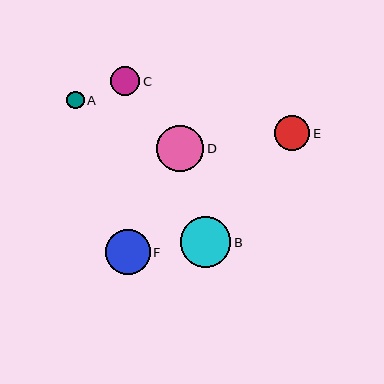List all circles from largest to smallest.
From largest to smallest: B, D, F, E, C, A.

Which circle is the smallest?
Circle A is the smallest with a size of approximately 18 pixels.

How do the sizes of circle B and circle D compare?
Circle B and circle D are approximately the same size.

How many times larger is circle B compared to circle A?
Circle B is approximately 2.9 times the size of circle A.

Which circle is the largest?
Circle B is the largest with a size of approximately 51 pixels.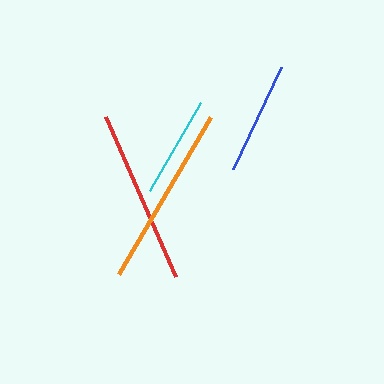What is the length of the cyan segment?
The cyan segment is approximately 102 pixels long.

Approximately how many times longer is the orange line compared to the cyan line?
The orange line is approximately 1.8 times the length of the cyan line.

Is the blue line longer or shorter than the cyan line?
The blue line is longer than the cyan line.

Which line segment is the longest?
The orange line is the longest at approximately 182 pixels.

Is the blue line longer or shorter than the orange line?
The orange line is longer than the blue line.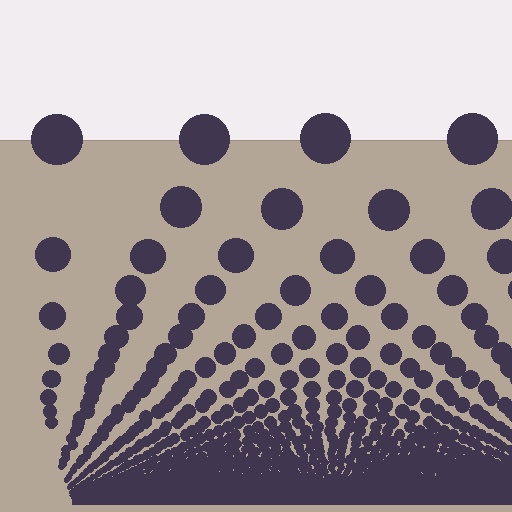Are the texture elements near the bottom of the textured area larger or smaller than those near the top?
Smaller. The gradient is inverted — elements near the bottom are smaller and denser.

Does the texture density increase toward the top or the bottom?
Density increases toward the bottom.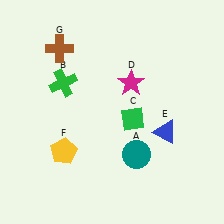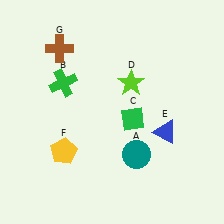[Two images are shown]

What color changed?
The star (D) changed from magenta in Image 1 to lime in Image 2.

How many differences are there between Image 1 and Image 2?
There is 1 difference between the two images.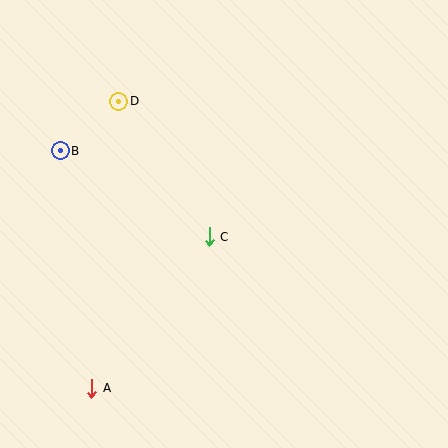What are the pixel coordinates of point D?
Point D is at (119, 101).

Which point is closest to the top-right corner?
Point C is closest to the top-right corner.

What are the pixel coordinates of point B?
Point B is at (60, 151).